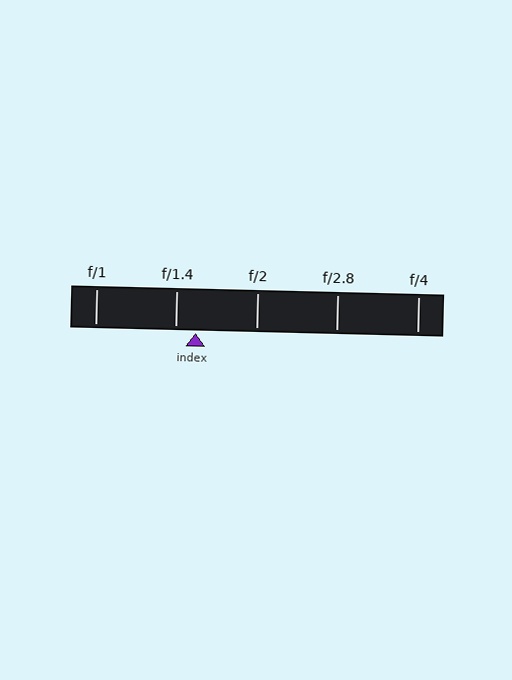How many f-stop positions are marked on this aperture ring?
There are 5 f-stop positions marked.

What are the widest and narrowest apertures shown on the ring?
The widest aperture shown is f/1 and the narrowest is f/4.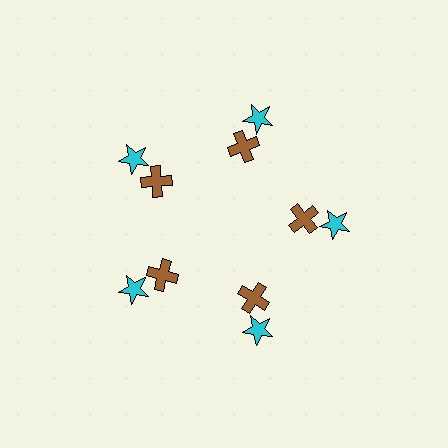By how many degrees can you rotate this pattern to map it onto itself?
The pattern maps onto itself every 72 degrees of rotation.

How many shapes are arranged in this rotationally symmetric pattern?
There are 10 shapes, arranged in 5 groups of 2.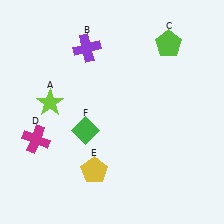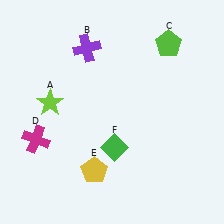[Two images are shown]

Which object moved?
The green diamond (F) moved right.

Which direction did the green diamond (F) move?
The green diamond (F) moved right.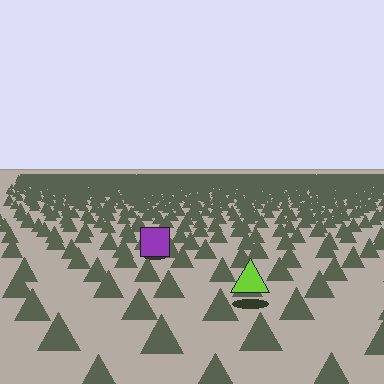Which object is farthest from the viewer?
The purple square is farthest from the viewer. It appears smaller and the ground texture around it is denser.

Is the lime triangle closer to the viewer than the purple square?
Yes. The lime triangle is closer — you can tell from the texture gradient: the ground texture is coarser near it.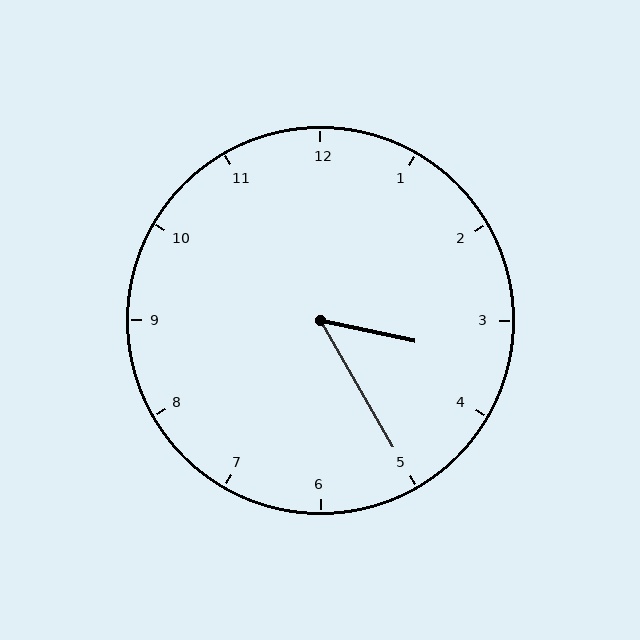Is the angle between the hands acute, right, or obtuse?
It is acute.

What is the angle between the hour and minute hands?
Approximately 48 degrees.